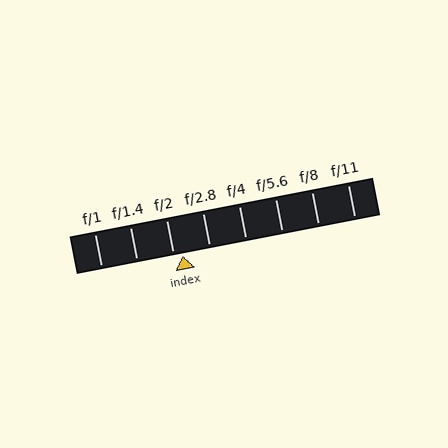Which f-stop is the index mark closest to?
The index mark is closest to f/2.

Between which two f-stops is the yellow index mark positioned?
The index mark is between f/2 and f/2.8.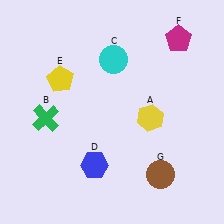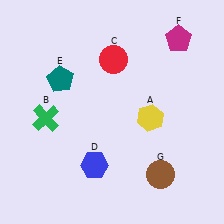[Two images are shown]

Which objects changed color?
C changed from cyan to red. E changed from yellow to teal.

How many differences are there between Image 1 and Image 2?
There are 2 differences between the two images.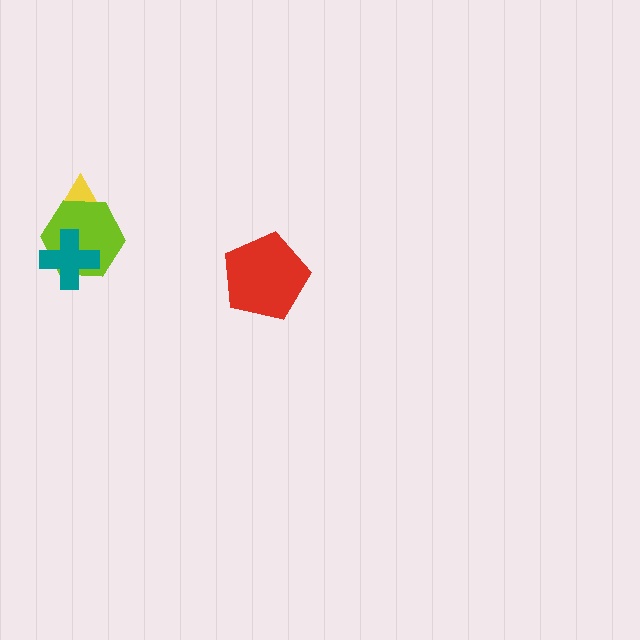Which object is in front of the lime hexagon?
The teal cross is in front of the lime hexagon.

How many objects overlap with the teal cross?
1 object overlaps with the teal cross.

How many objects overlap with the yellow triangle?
1 object overlaps with the yellow triangle.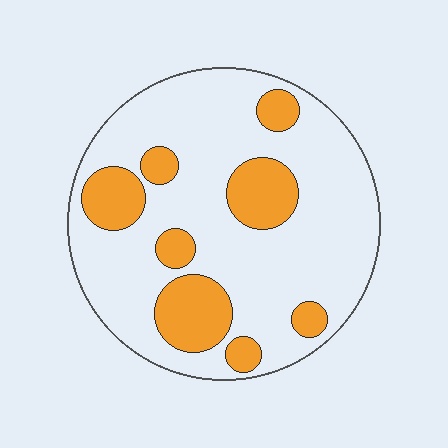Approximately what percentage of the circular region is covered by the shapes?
Approximately 25%.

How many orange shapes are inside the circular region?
8.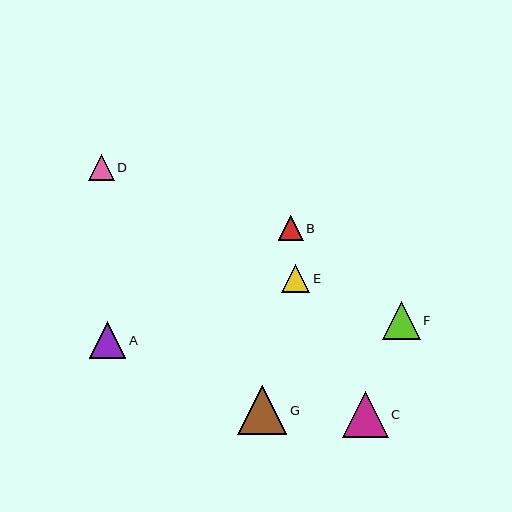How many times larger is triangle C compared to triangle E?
Triangle C is approximately 1.6 times the size of triangle E.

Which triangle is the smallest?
Triangle B is the smallest with a size of approximately 25 pixels.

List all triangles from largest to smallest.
From largest to smallest: G, C, F, A, E, D, B.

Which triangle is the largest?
Triangle G is the largest with a size of approximately 49 pixels.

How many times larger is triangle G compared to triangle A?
Triangle G is approximately 1.3 times the size of triangle A.